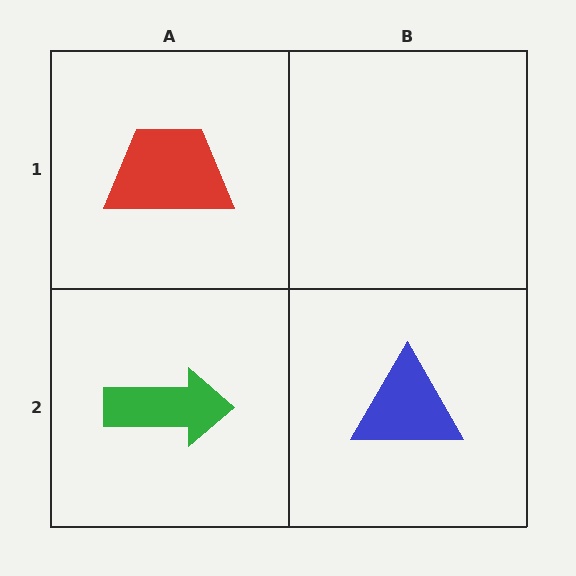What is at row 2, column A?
A green arrow.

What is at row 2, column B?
A blue triangle.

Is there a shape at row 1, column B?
No, that cell is empty.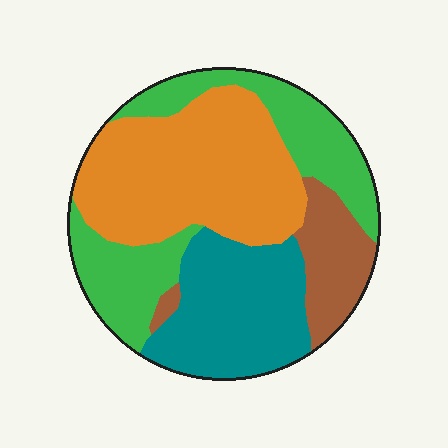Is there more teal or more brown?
Teal.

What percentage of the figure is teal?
Teal takes up less than a quarter of the figure.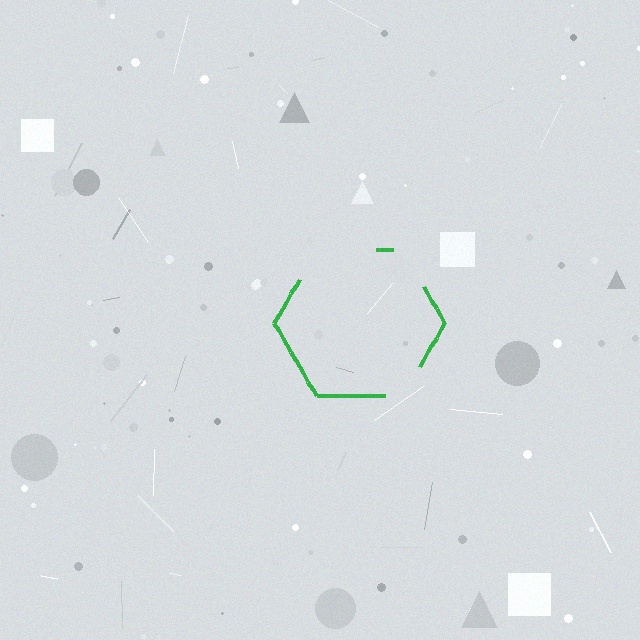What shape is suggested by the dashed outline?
The dashed outline suggests a hexagon.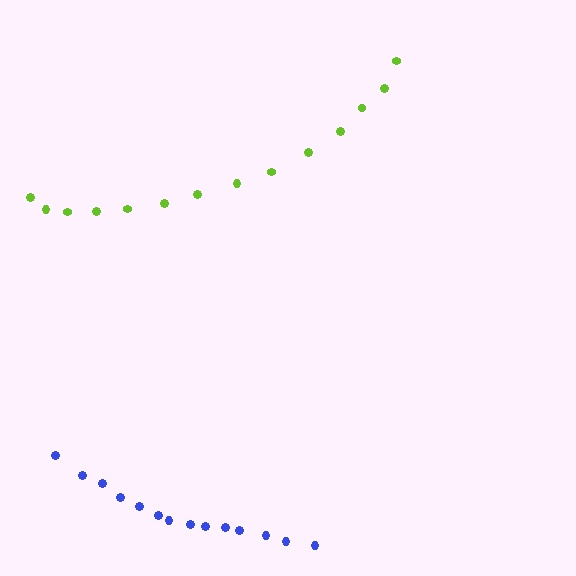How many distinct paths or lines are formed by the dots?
There are 2 distinct paths.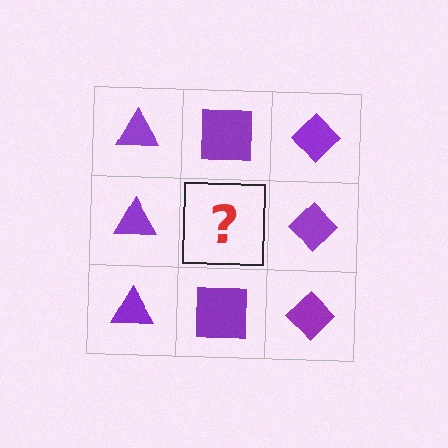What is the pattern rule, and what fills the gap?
The rule is that each column has a consistent shape. The gap should be filled with a purple square.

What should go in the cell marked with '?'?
The missing cell should contain a purple square.